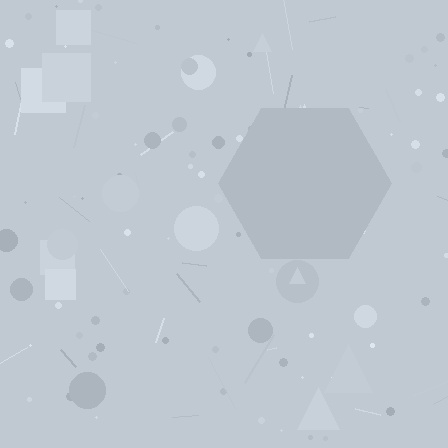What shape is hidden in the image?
A hexagon is hidden in the image.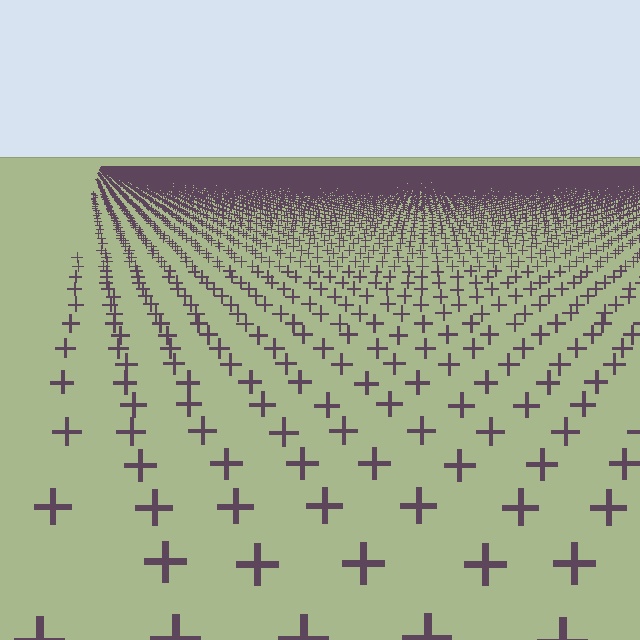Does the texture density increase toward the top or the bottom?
Density increases toward the top.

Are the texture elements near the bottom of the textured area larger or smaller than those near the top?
Larger. Near the bottom, elements are closer to the viewer and appear at a bigger on-screen size.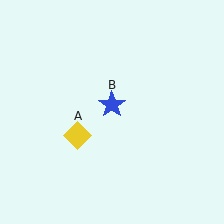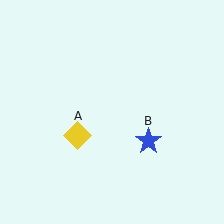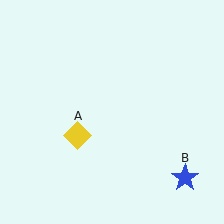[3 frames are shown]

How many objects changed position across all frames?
1 object changed position: blue star (object B).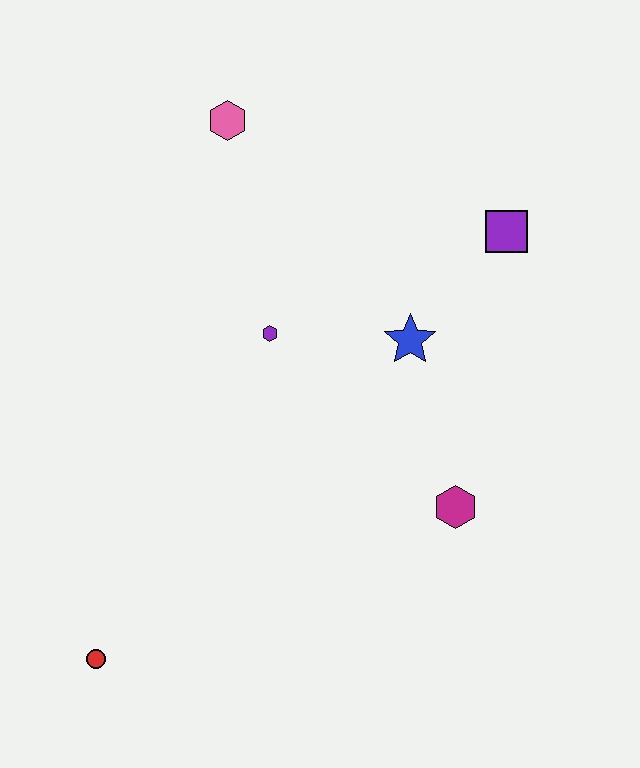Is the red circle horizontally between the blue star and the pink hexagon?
No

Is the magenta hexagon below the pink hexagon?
Yes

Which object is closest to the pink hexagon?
The purple hexagon is closest to the pink hexagon.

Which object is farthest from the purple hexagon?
The red circle is farthest from the purple hexagon.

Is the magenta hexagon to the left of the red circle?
No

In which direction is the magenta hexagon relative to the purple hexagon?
The magenta hexagon is to the right of the purple hexagon.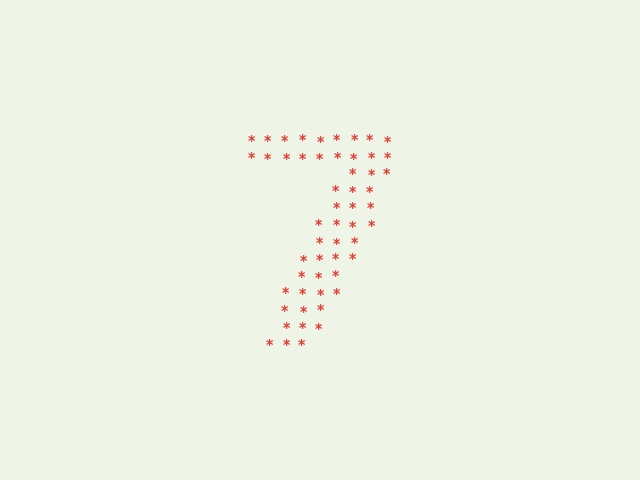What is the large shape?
The large shape is the digit 7.